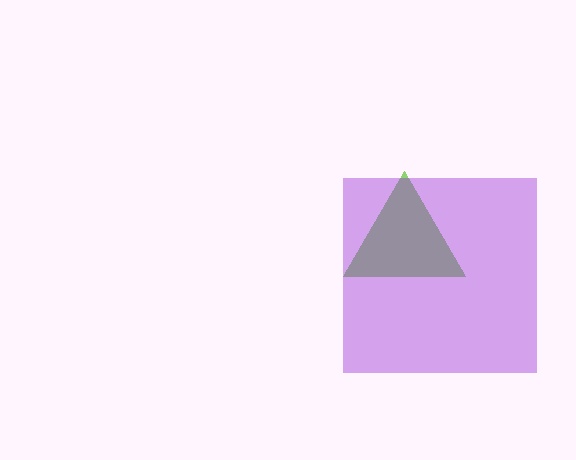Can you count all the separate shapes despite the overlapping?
Yes, there are 2 separate shapes.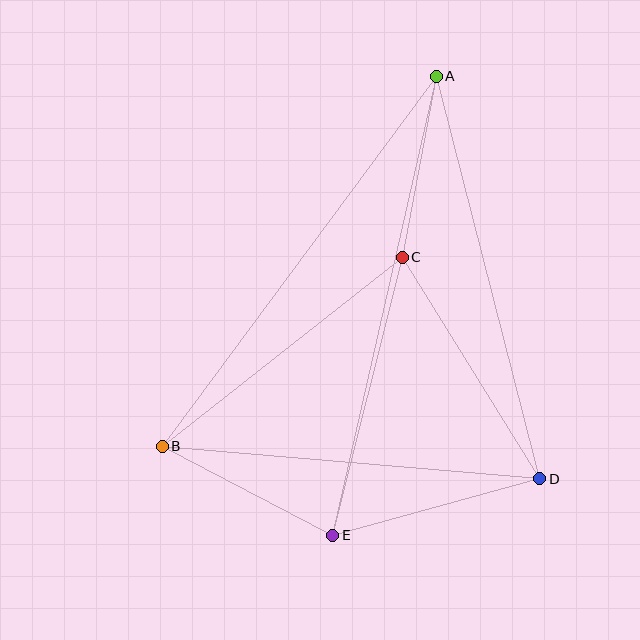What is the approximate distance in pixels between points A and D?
The distance between A and D is approximately 415 pixels.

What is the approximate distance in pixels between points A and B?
The distance between A and B is approximately 460 pixels.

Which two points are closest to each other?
Points A and C are closest to each other.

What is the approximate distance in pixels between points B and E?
The distance between B and E is approximately 192 pixels.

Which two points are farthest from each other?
Points A and E are farthest from each other.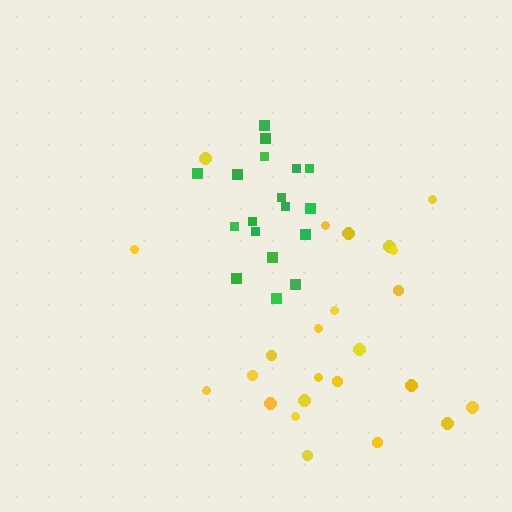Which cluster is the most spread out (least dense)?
Yellow.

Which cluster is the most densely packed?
Green.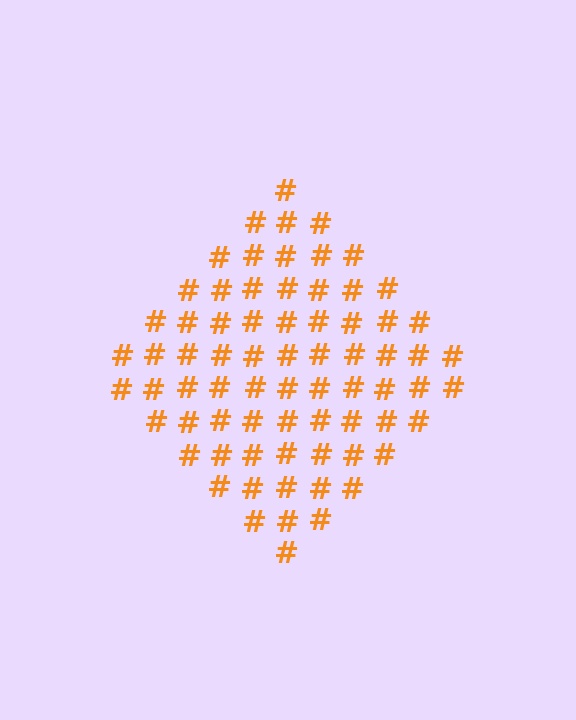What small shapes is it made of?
It is made of small hash symbols.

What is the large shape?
The large shape is a diamond.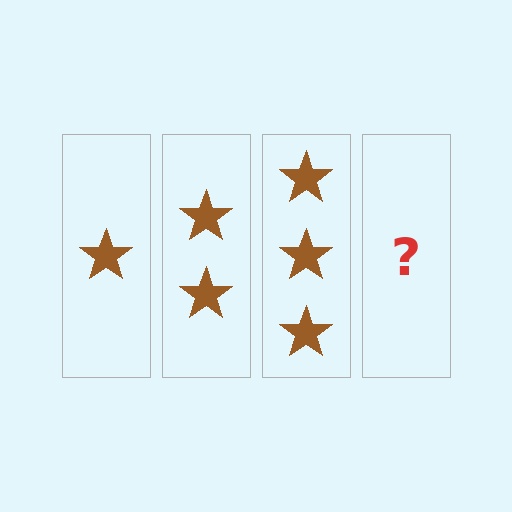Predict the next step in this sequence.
The next step is 4 stars.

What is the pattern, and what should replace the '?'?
The pattern is that each step adds one more star. The '?' should be 4 stars.